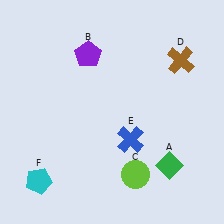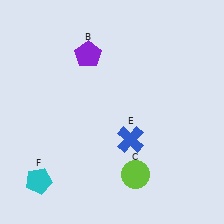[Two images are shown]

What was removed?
The green diamond (A), the brown cross (D) were removed in Image 2.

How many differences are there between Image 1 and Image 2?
There are 2 differences between the two images.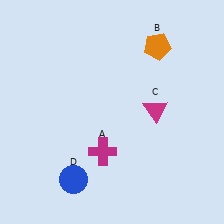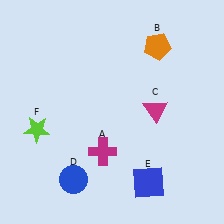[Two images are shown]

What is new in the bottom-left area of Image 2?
A lime star (F) was added in the bottom-left area of Image 2.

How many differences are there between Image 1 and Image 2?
There are 2 differences between the two images.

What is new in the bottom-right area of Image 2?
A blue square (E) was added in the bottom-right area of Image 2.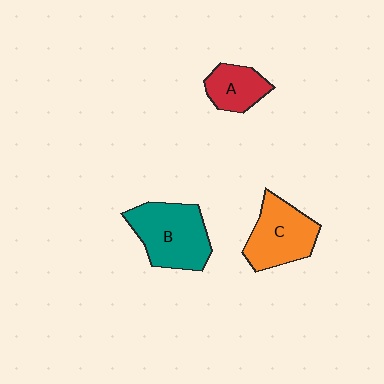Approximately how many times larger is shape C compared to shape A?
Approximately 1.6 times.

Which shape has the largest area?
Shape B (teal).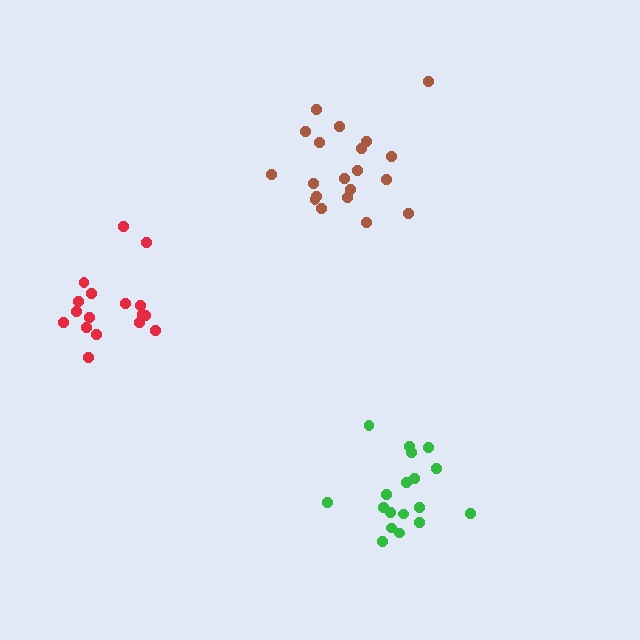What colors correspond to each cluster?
The clusters are colored: green, brown, red.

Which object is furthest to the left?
The red cluster is leftmost.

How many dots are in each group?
Group 1: 18 dots, Group 2: 20 dots, Group 3: 18 dots (56 total).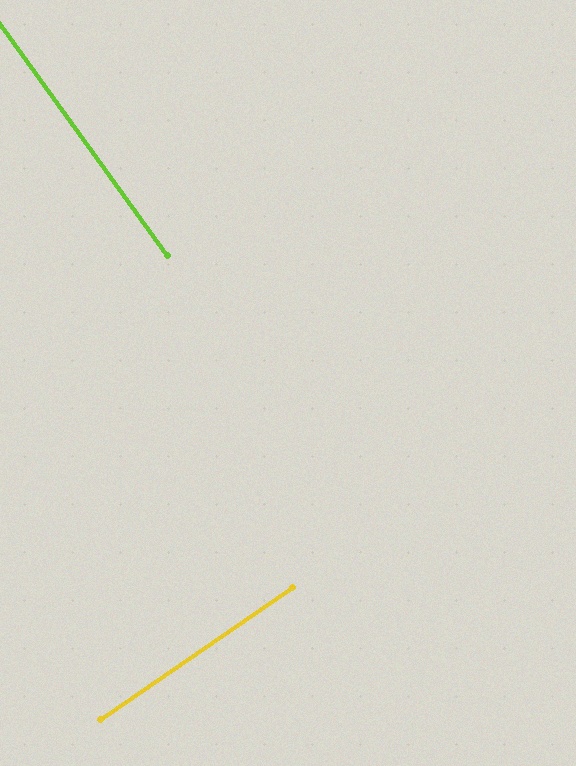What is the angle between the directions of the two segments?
Approximately 89 degrees.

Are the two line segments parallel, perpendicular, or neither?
Perpendicular — they meet at approximately 89°.